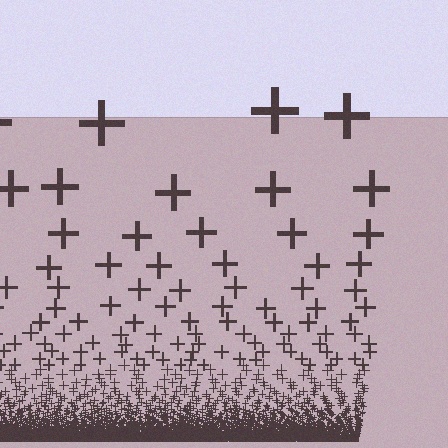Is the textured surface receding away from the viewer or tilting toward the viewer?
The surface appears to tilt toward the viewer. Texture elements get larger and sparser toward the top.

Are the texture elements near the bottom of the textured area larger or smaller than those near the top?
Smaller. The gradient is inverted — elements near the bottom are smaller and denser.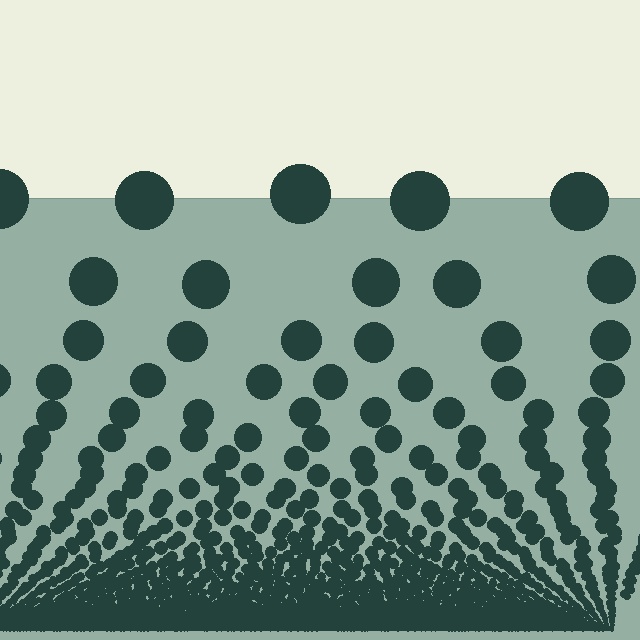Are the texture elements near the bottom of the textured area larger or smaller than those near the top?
Smaller. The gradient is inverted — elements near the bottom are smaller and denser.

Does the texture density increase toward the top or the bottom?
Density increases toward the bottom.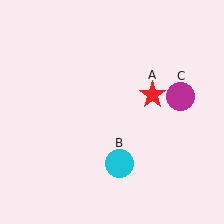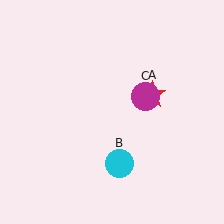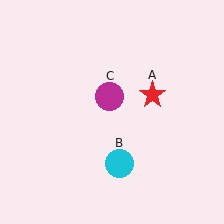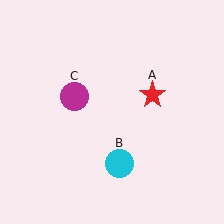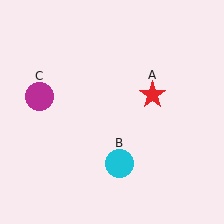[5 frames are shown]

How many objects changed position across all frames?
1 object changed position: magenta circle (object C).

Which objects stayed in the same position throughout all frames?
Red star (object A) and cyan circle (object B) remained stationary.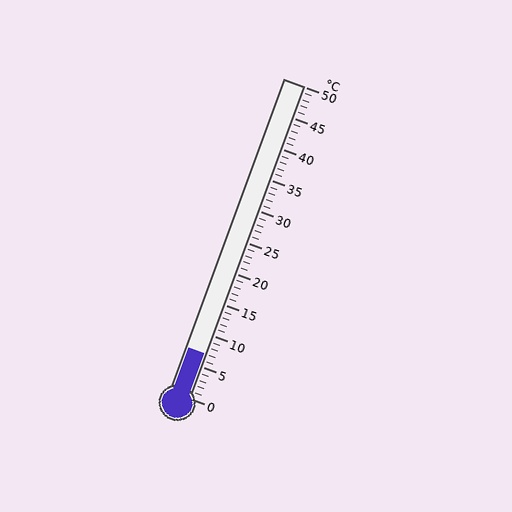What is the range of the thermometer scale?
The thermometer scale ranges from 0°C to 50°C.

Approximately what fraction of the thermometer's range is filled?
The thermometer is filled to approximately 15% of its range.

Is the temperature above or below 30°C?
The temperature is below 30°C.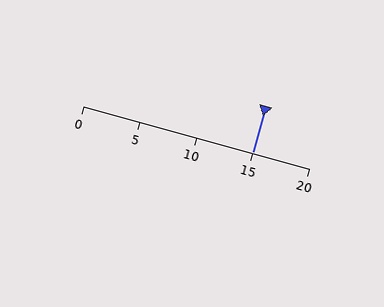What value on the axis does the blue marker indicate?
The marker indicates approximately 15.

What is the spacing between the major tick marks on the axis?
The major ticks are spaced 5 apart.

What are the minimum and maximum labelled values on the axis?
The axis runs from 0 to 20.